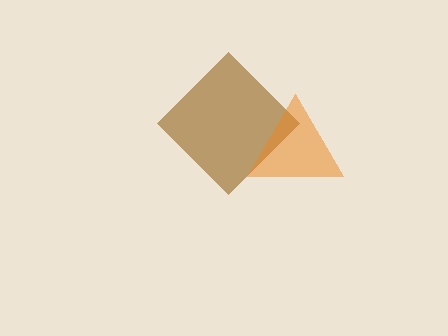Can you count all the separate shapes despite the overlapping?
Yes, there are 2 separate shapes.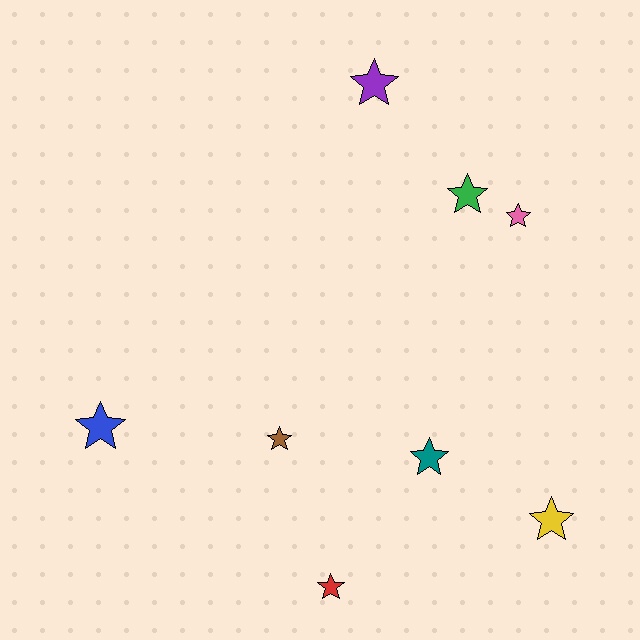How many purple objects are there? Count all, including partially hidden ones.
There is 1 purple object.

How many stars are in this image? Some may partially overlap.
There are 8 stars.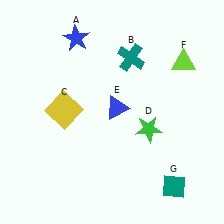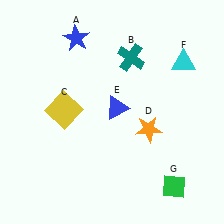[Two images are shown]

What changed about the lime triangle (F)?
In Image 1, F is lime. In Image 2, it changed to cyan.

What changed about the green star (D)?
In Image 1, D is green. In Image 2, it changed to orange.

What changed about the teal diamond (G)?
In Image 1, G is teal. In Image 2, it changed to green.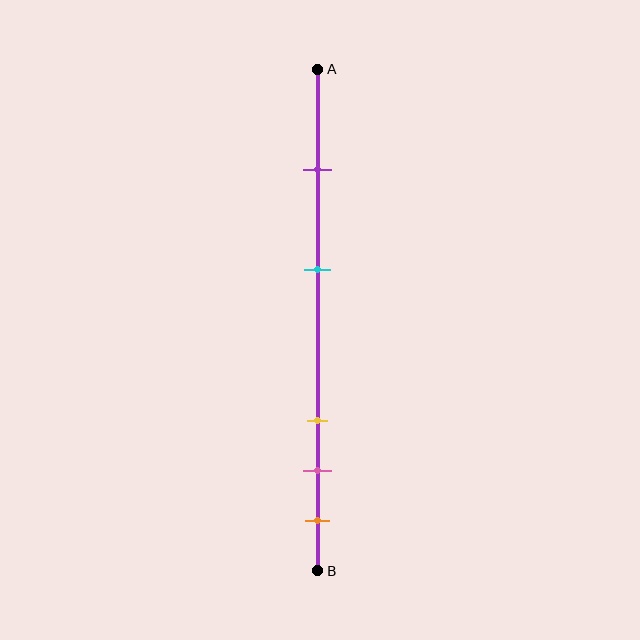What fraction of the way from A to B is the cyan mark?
The cyan mark is approximately 40% (0.4) of the way from A to B.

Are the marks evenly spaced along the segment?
No, the marks are not evenly spaced.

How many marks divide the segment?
There are 5 marks dividing the segment.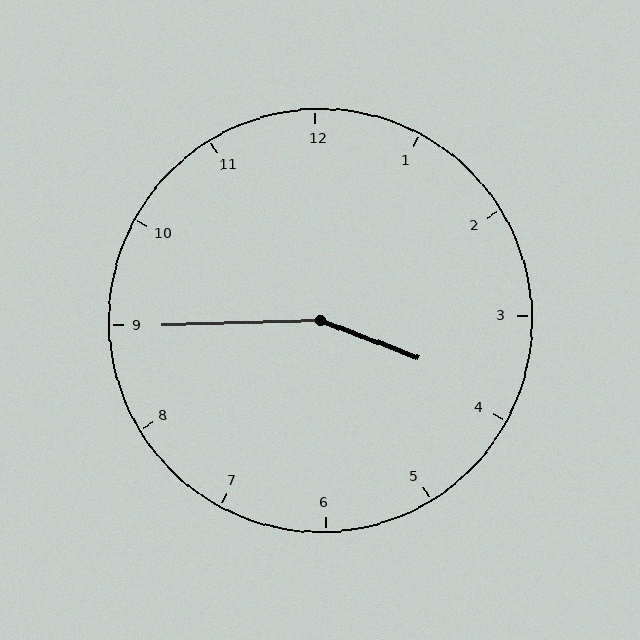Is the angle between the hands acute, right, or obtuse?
It is obtuse.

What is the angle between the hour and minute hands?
Approximately 158 degrees.